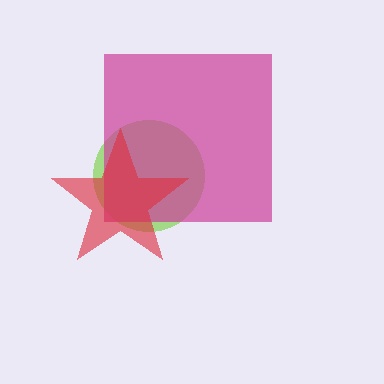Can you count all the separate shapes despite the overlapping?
Yes, there are 3 separate shapes.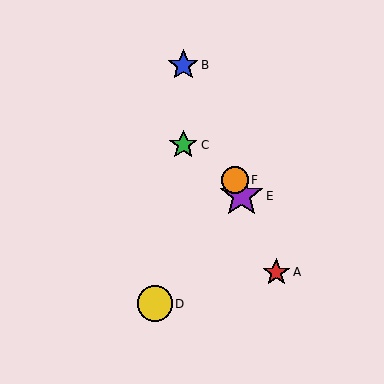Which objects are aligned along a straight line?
Objects A, B, E, F are aligned along a straight line.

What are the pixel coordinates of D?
Object D is at (155, 304).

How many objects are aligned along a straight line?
4 objects (A, B, E, F) are aligned along a straight line.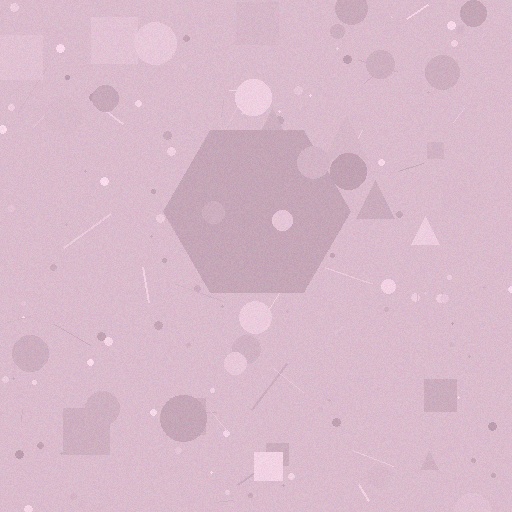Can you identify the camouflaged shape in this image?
The camouflaged shape is a hexagon.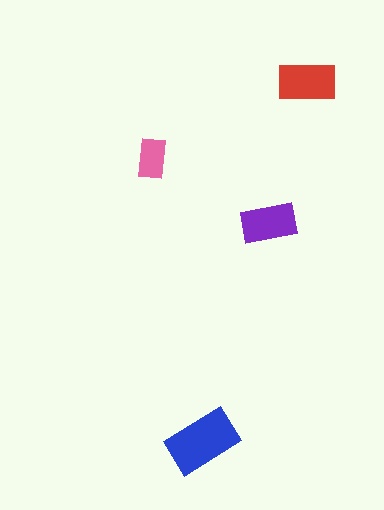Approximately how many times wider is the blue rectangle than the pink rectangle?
About 2 times wider.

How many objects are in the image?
There are 4 objects in the image.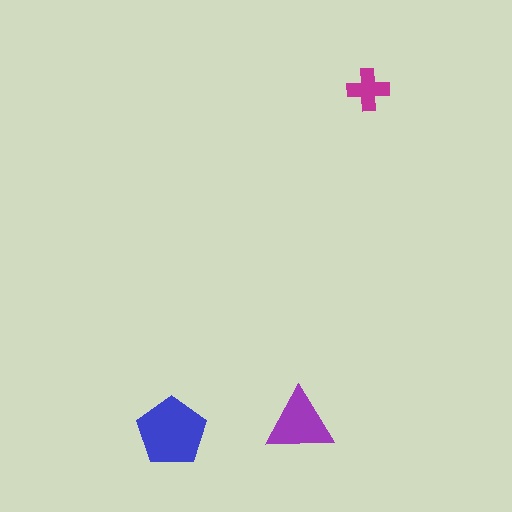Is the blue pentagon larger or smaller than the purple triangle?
Larger.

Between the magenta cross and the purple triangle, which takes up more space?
The purple triangle.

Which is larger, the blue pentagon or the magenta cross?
The blue pentagon.